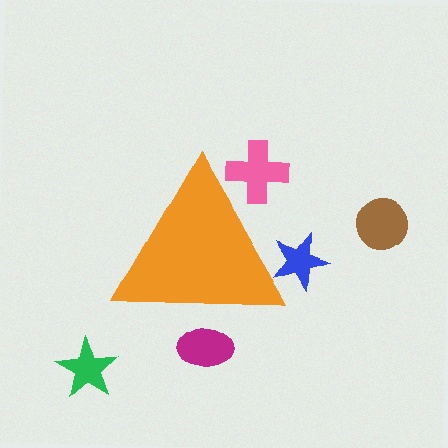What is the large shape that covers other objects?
An orange triangle.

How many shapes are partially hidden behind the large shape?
3 shapes are partially hidden.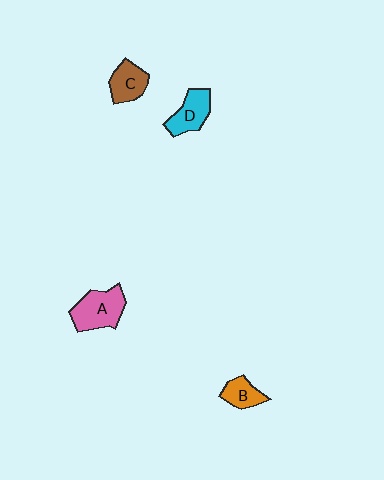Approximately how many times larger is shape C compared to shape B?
Approximately 1.3 times.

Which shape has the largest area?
Shape A (pink).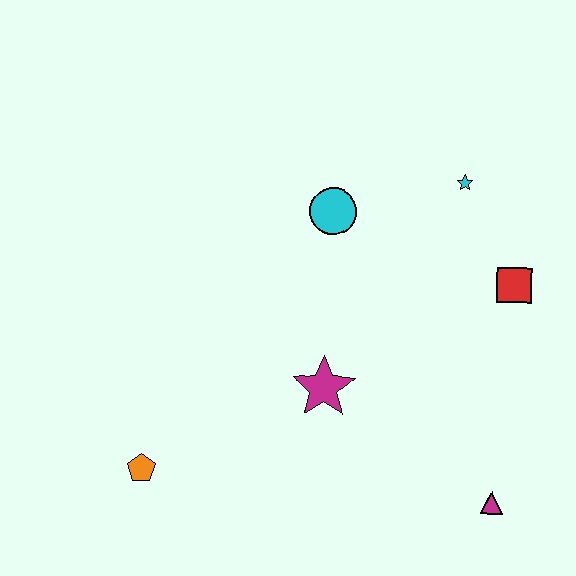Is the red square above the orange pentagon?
Yes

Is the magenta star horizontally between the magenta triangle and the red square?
No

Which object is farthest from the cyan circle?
The magenta triangle is farthest from the cyan circle.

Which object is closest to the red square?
The cyan star is closest to the red square.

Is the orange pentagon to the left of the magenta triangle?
Yes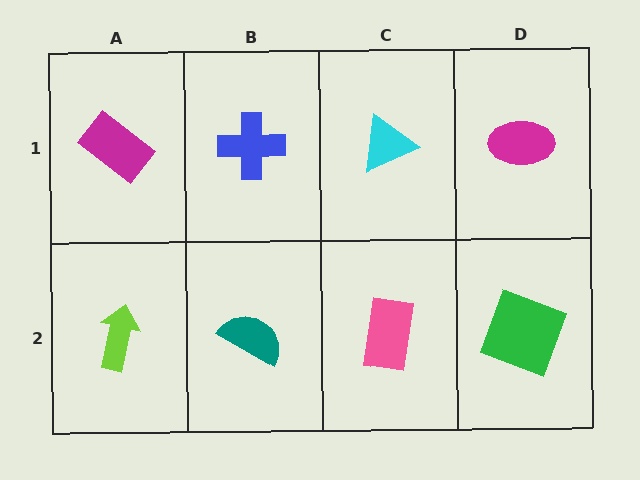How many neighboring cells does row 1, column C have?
3.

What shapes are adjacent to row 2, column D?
A magenta ellipse (row 1, column D), a pink rectangle (row 2, column C).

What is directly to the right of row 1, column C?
A magenta ellipse.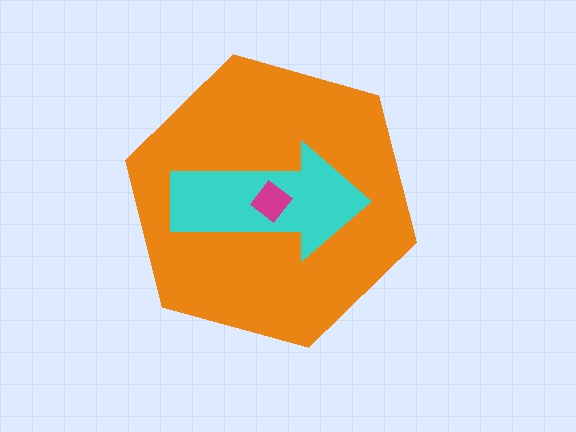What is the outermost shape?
The orange hexagon.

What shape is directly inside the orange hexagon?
The cyan arrow.